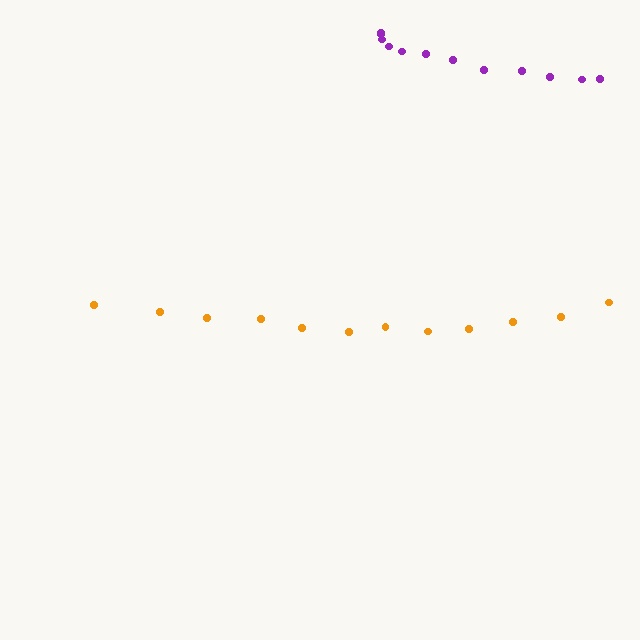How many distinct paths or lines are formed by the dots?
There are 2 distinct paths.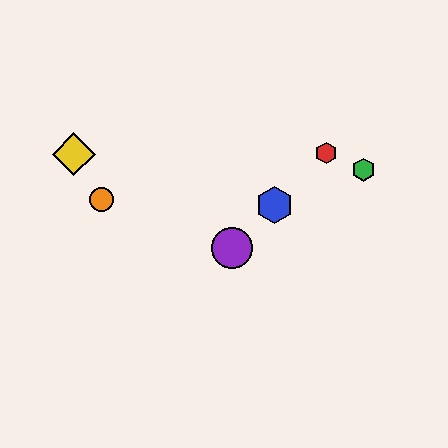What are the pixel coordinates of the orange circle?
The orange circle is at (101, 199).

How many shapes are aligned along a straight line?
3 shapes (the red hexagon, the blue hexagon, the purple circle) are aligned along a straight line.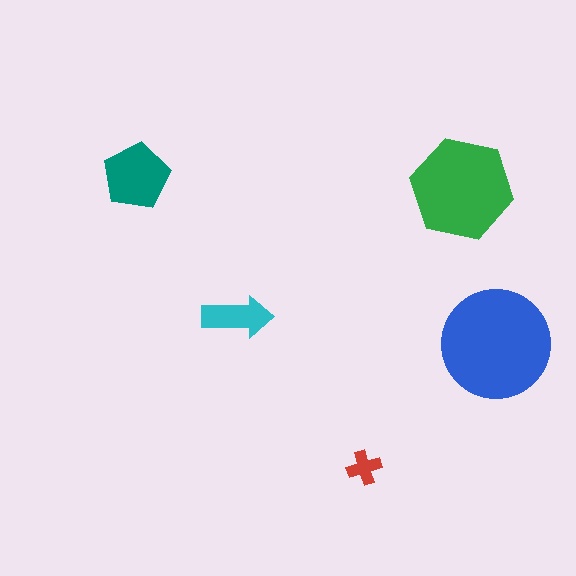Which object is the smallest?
The red cross.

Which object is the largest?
The blue circle.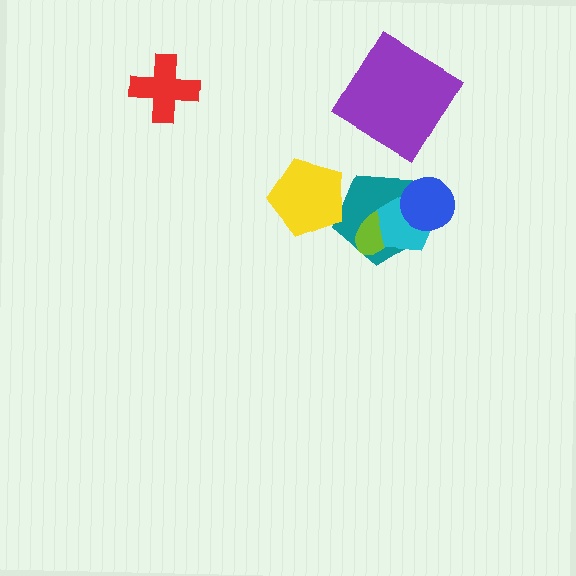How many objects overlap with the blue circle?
2 objects overlap with the blue circle.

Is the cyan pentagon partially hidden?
Yes, it is partially covered by another shape.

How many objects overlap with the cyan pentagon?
3 objects overlap with the cyan pentagon.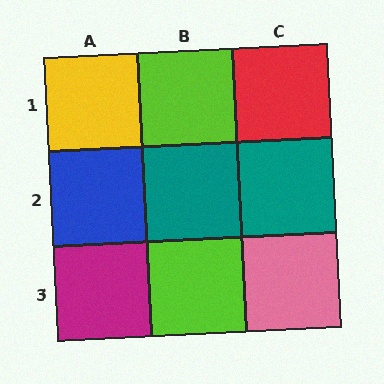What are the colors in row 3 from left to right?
Magenta, lime, pink.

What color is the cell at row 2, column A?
Blue.